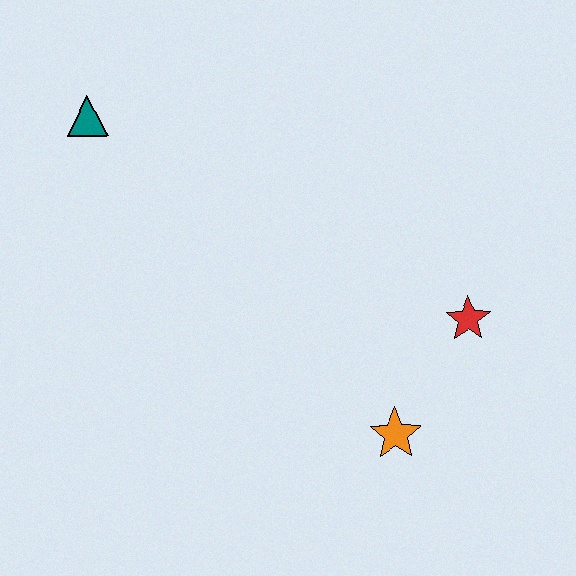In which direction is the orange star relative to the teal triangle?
The orange star is below the teal triangle.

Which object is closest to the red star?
The orange star is closest to the red star.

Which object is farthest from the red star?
The teal triangle is farthest from the red star.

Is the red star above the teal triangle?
No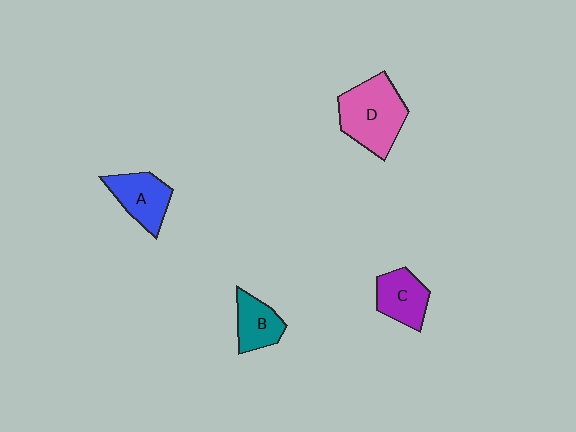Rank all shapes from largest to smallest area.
From largest to smallest: D (pink), A (blue), C (purple), B (teal).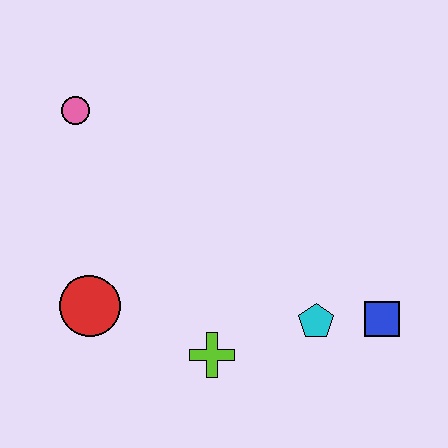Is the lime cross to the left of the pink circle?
No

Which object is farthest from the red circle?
The blue square is farthest from the red circle.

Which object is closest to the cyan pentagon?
The blue square is closest to the cyan pentagon.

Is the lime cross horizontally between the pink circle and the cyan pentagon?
Yes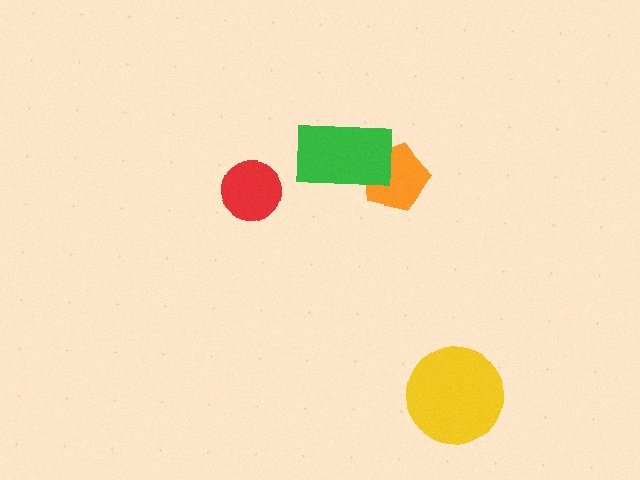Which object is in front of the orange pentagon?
The green rectangle is in front of the orange pentagon.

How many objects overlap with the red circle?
0 objects overlap with the red circle.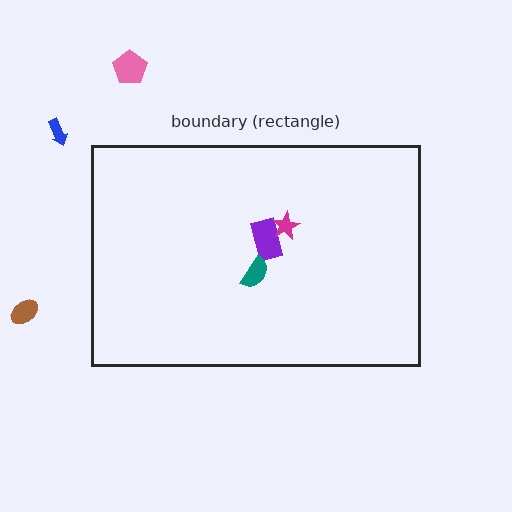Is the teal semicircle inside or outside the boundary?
Inside.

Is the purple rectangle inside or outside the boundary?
Inside.